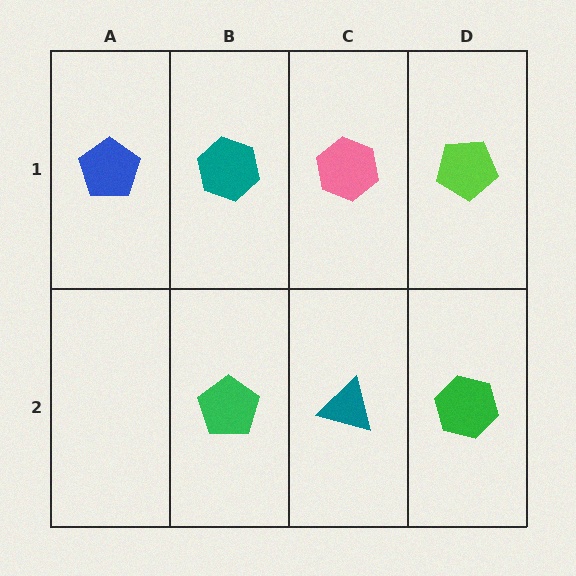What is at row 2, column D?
A green hexagon.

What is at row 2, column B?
A green pentagon.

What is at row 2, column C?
A teal triangle.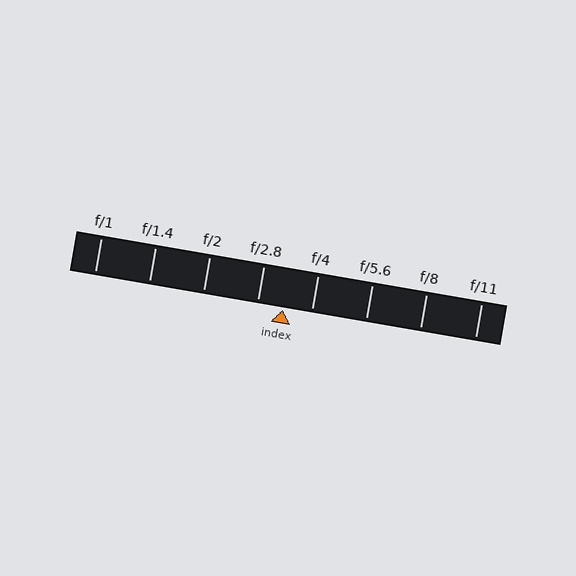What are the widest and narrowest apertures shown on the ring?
The widest aperture shown is f/1 and the narrowest is f/11.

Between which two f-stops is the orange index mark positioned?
The index mark is between f/2.8 and f/4.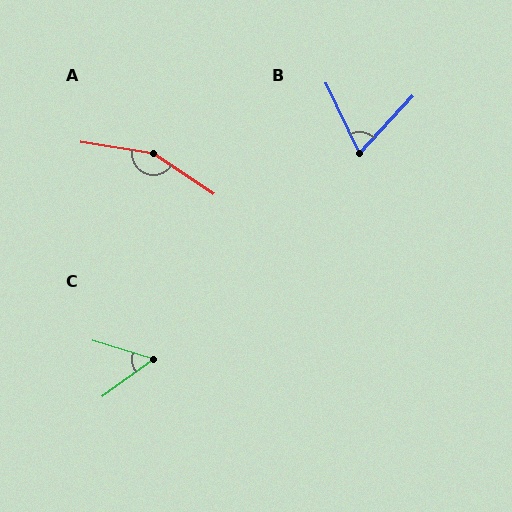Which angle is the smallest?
C, at approximately 53 degrees.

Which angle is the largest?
A, at approximately 155 degrees.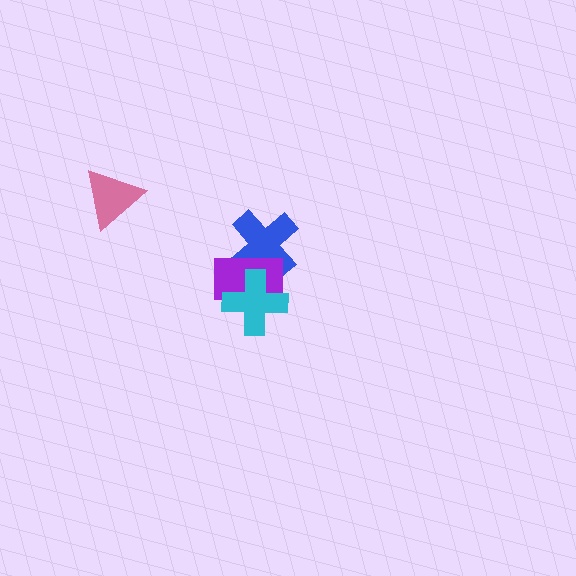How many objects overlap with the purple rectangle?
2 objects overlap with the purple rectangle.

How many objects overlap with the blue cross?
2 objects overlap with the blue cross.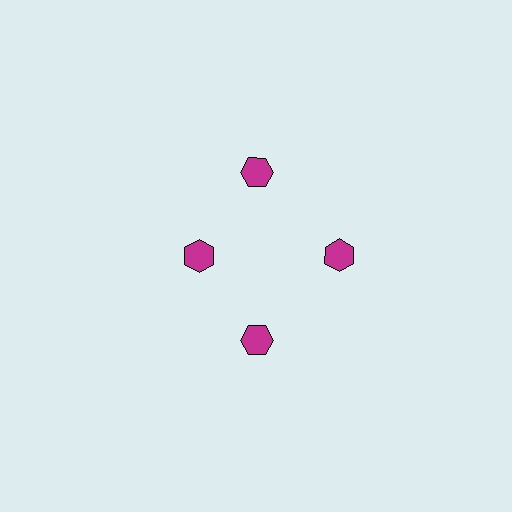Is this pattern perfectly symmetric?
No. The 4 magenta hexagons are arranged in a ring, but one element near the 9 o'clock position is pulled inward toward the center, breaking the 4-fold rotational symmetry.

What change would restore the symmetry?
The symmetry would be restored by moving it outward, back onto the ring so that all 4 hexagons sit at equal angles and equal distance from the center.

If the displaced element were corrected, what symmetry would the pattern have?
It would have 4-fold rotational symmetry — the pattern would map onto itself every 90 degrees.